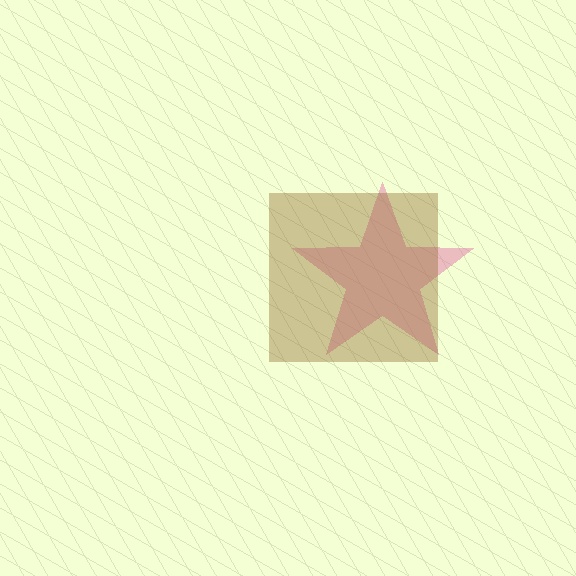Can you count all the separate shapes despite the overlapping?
Yes, there are 2 separate shapes.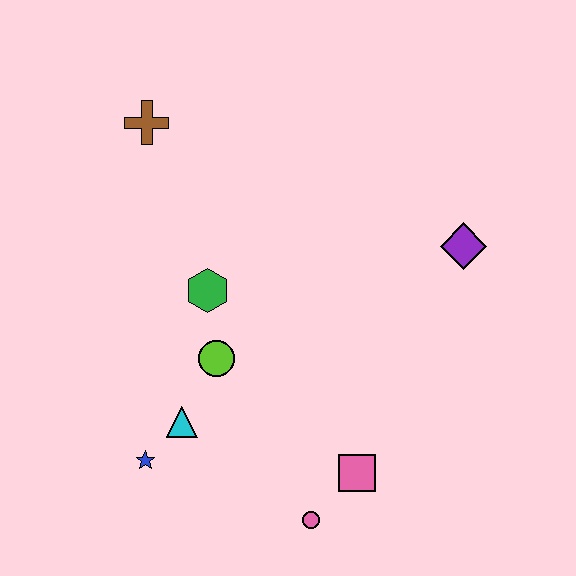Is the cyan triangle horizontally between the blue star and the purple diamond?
Yes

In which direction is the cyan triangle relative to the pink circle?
The cyan triangle is to the left of the pink circle.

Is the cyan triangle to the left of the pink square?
Yes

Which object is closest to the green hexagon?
The lime circle is closest to the green hexagon.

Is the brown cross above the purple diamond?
Yes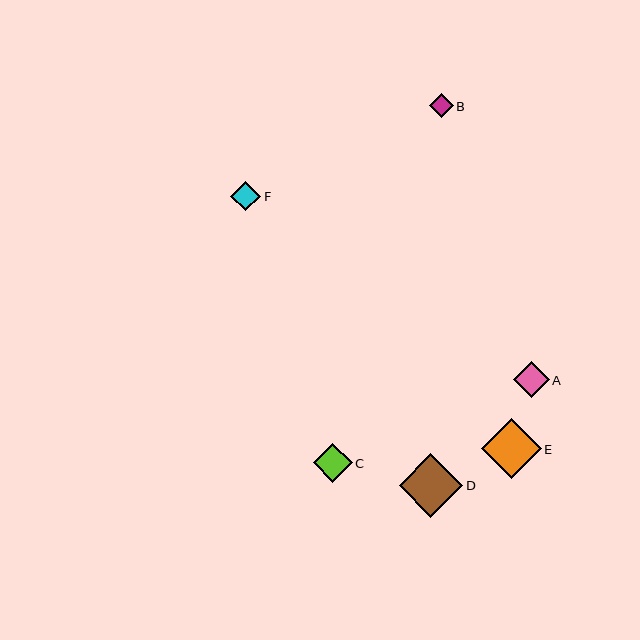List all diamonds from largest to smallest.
From largest to smallest: D, E, C, A, F, B.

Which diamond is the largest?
Diamond D is the largest with a size of approximately 64 pixels.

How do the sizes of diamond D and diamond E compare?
Diamond D and diamond E are approximately the same size.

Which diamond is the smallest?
Diamond B is the smallest with a size of approximately 24 pixels.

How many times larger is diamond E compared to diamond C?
Diamond E is approximately 1.5 times the size of diamond C.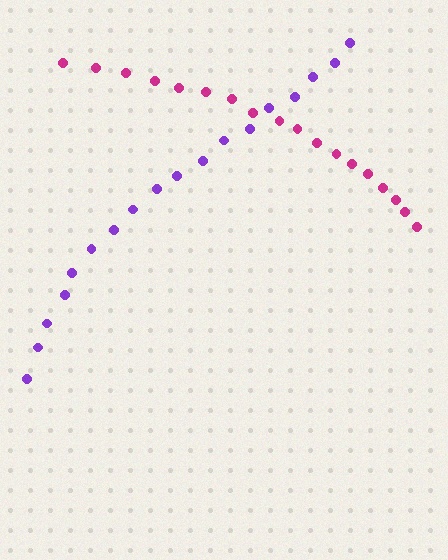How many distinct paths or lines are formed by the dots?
There are 2 distinct paths.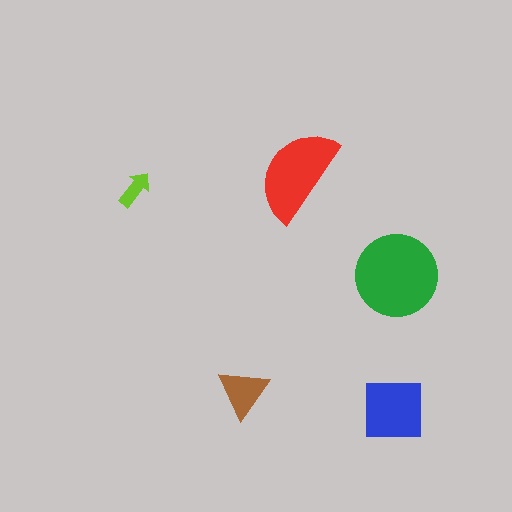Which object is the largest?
The green circle.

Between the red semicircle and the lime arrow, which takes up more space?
The red semicircle.